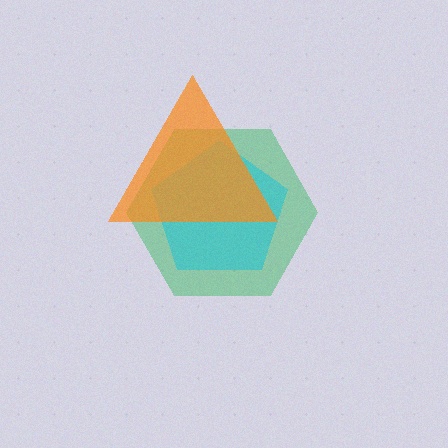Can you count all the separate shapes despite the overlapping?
Yes, there are 3 separate shapes.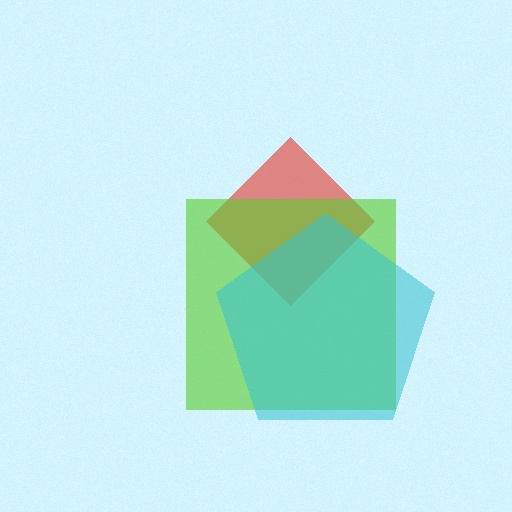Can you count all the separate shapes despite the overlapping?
Yes, there are 3 separate shapes.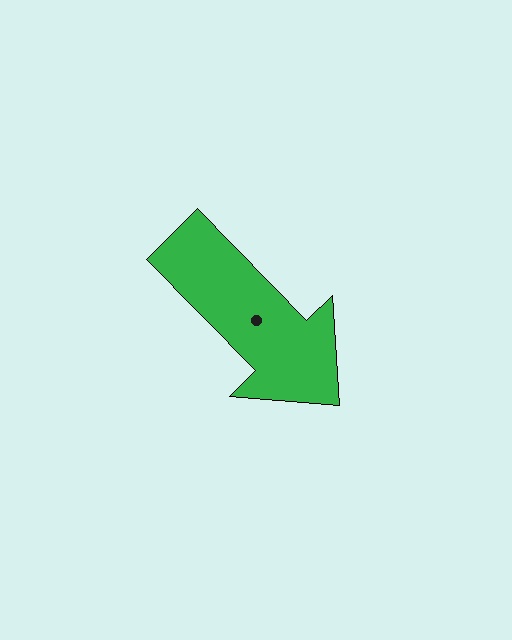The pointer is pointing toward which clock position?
Roughly 5 o'clock.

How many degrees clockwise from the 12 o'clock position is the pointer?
Approximately 136 degrees.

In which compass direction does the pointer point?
Southeast.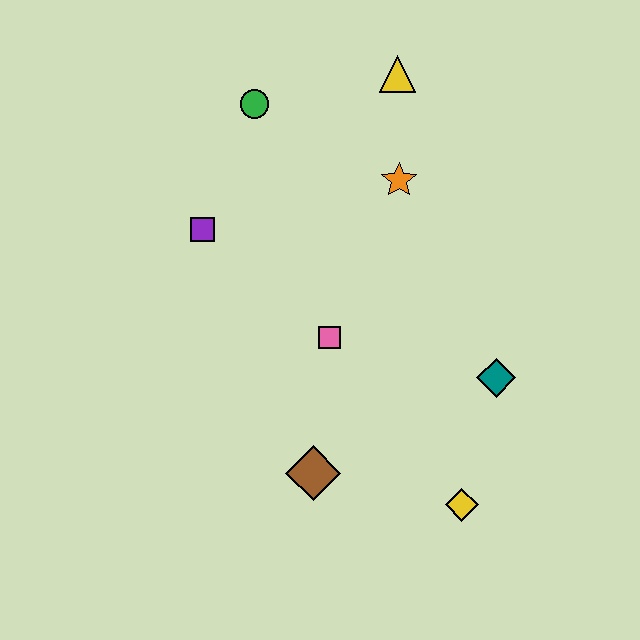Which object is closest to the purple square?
The green circle is closest to the purple square.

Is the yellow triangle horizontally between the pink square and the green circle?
No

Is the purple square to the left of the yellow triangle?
Yes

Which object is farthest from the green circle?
The yellow diamond is farthest from the green circle.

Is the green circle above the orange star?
Yes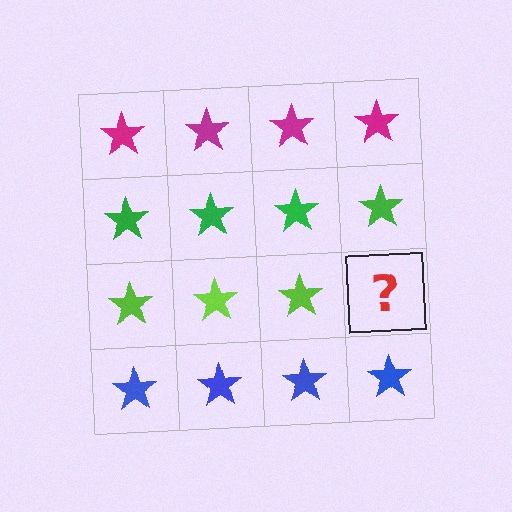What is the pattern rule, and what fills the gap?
The rule is that each row has a consistent color. The gap should be filled with a lime star.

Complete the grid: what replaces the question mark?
The question mark should be replaced with a lime star.